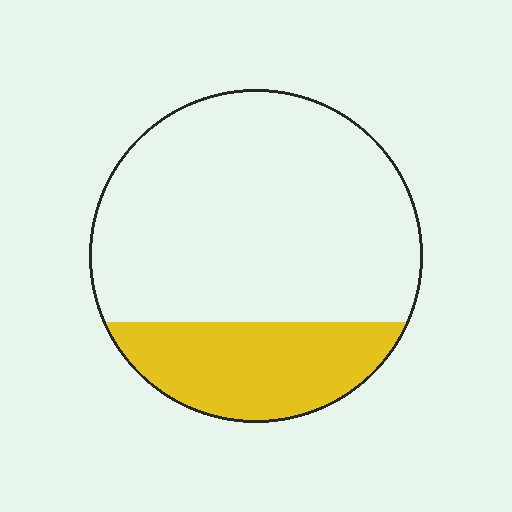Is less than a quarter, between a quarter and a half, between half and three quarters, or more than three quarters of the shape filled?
Between a quarter and a half.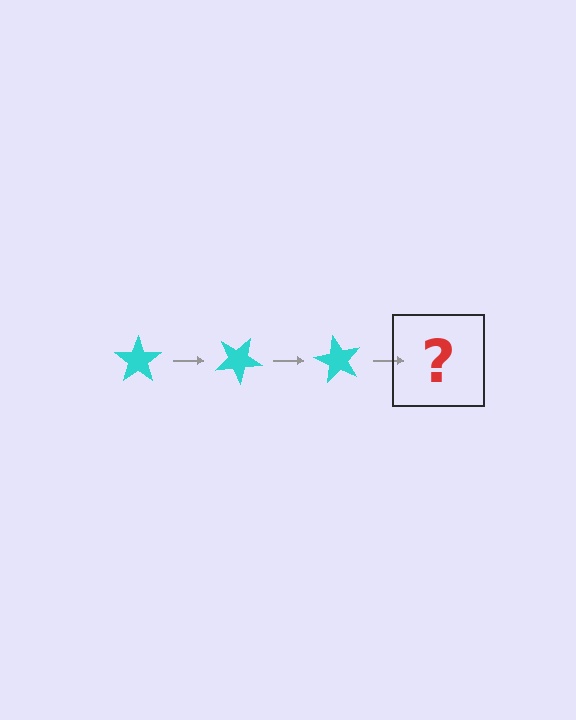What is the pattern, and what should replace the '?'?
The pattern is that the star rotates 30 degrees each step. The '?' should be a cyan star rotated 90 degrees.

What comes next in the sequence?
The next element should be a cyan star rotated 90 degrees.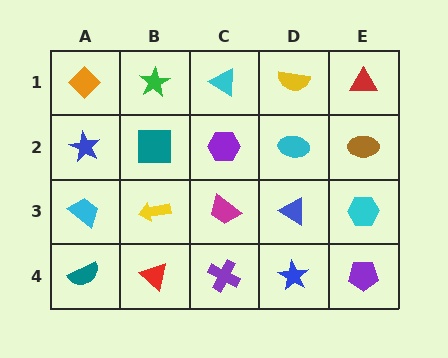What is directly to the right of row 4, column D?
A purple pentagon.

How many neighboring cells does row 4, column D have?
3.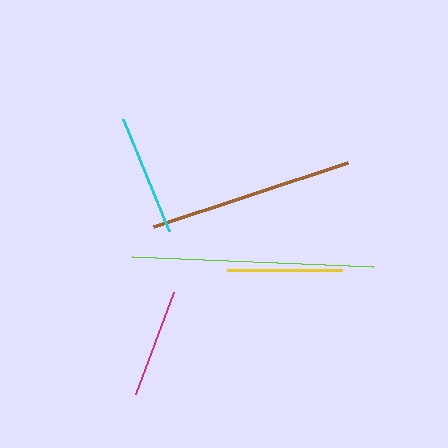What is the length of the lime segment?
The lime segment is approximately 242 pixels long.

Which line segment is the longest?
The lime line is the longest at approximately 242 pixels.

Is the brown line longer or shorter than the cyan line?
The brown line is longer than the cyan line.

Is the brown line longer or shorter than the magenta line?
The brown line is longer than the magenta line.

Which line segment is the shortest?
The magenta line is the shortest at approximately 109 pixels.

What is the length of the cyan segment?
The cyan segment is approximately 121 pixels long.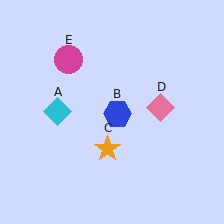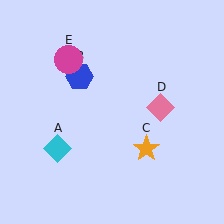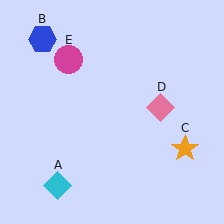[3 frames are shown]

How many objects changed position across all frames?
3 objects changed position: cyan diamond (object A), blue hexagon (object B), orange star (object C).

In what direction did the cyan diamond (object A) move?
The cyan diamond (object A) moved down.